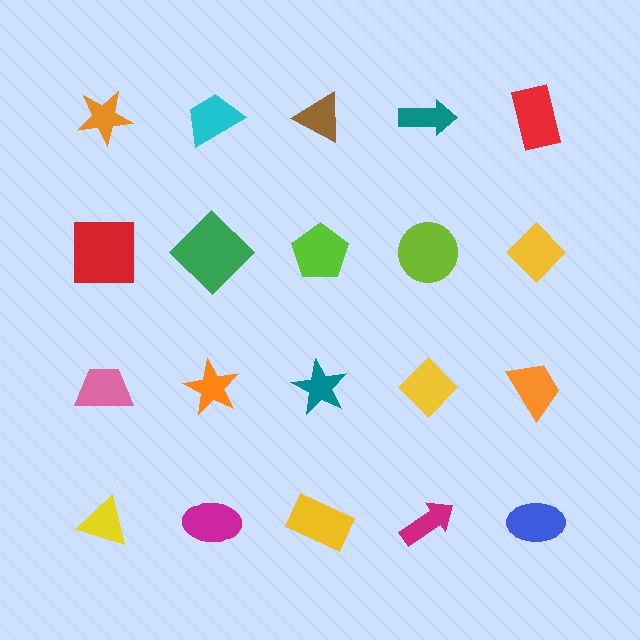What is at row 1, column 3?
A brown triangle.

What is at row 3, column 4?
A yellow diamond.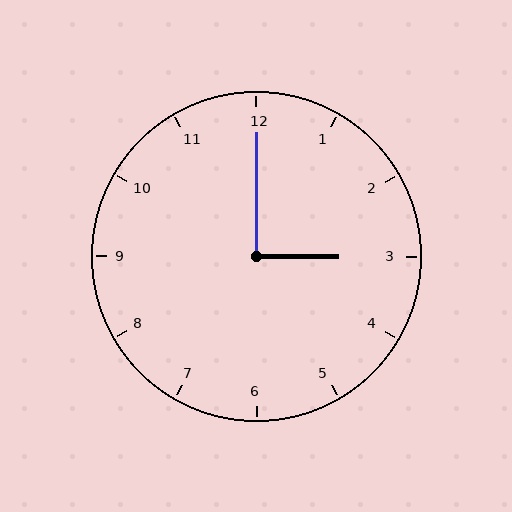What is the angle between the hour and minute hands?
Approximately 90 degrees.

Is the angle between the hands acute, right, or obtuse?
It is right.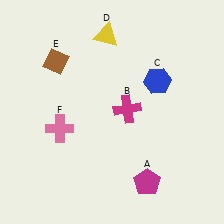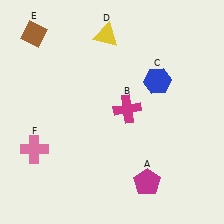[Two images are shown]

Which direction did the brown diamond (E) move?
The brown diamond (E) moved up.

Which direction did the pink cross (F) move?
The pink cross (F) moved left.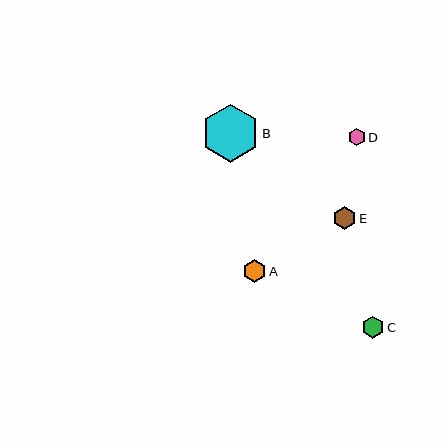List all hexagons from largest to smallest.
From largest to smallest: B, E, A, C, D.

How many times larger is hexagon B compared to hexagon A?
Hexagon B is approximately 2.5 times the size of hexagon A.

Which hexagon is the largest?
Hexagon B is the largest with a size of approximately 58 pixels.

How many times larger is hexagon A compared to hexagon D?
Hexagon A is approximately 1.4 times the size of hexagon D.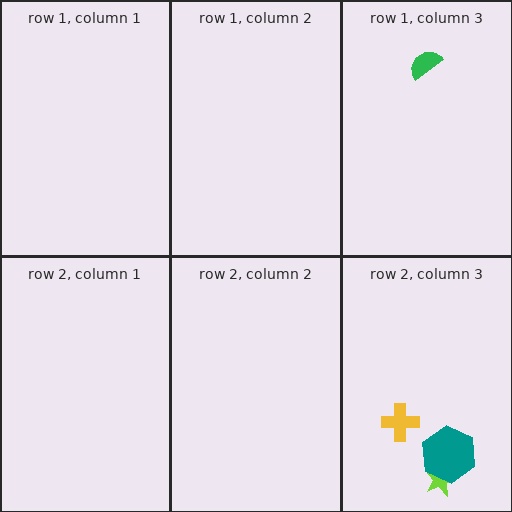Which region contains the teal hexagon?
The row 2, column 3 region.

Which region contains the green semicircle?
The row 1, column 3 region.